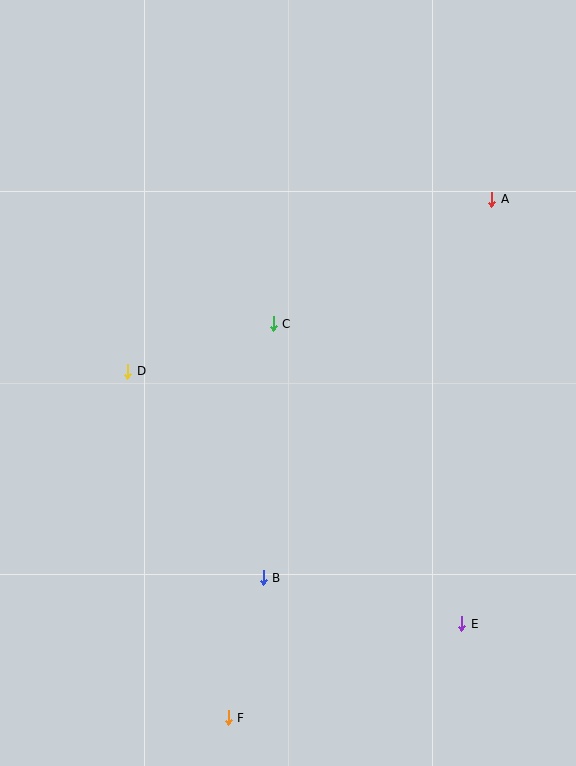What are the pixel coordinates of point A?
Point A is at (492, 199).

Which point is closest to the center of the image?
Point C at (273, 324) is closest to the center.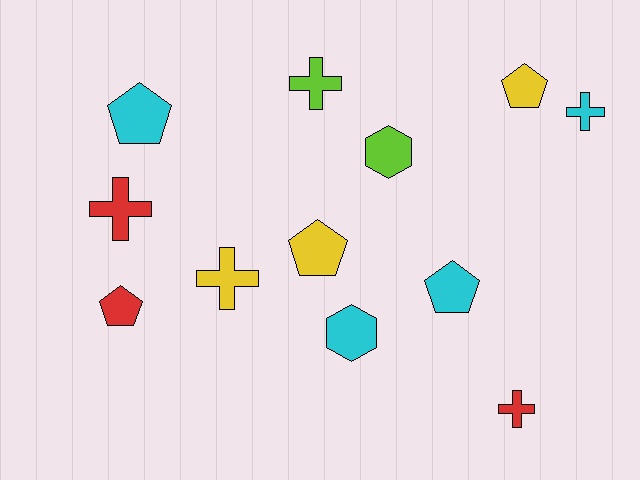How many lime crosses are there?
There is 1 lime cross.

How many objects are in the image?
There are 12 objects.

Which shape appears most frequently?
Cross, with 5 objects.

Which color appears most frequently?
Cyan, with 4 objects.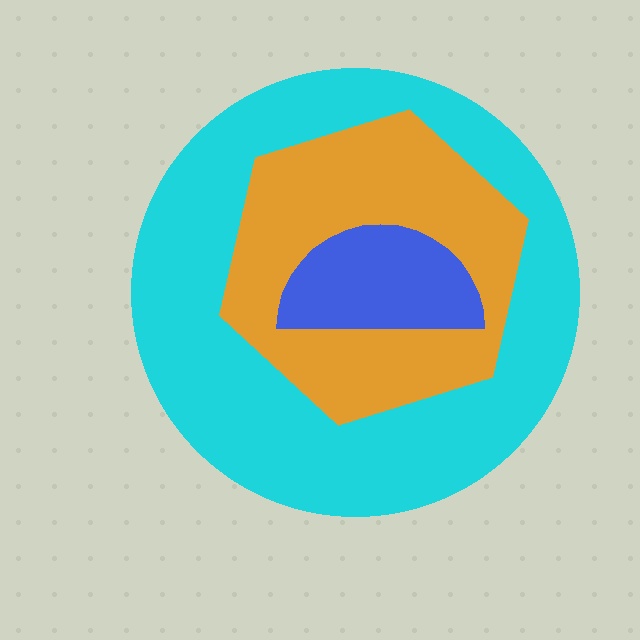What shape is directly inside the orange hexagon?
The blue semicircle.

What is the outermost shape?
The cyan circle.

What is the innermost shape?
The blue semicircle.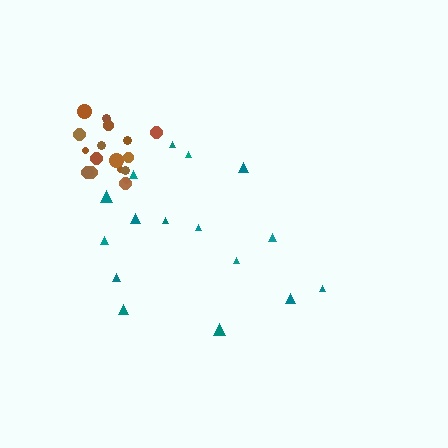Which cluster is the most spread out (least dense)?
Teal.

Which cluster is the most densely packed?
Brown.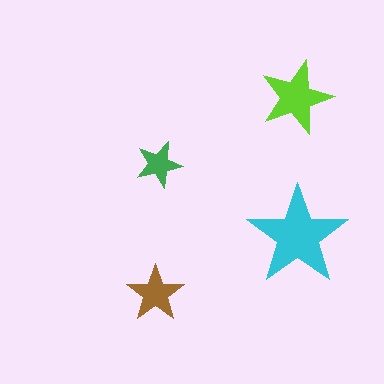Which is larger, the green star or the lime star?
The lime one.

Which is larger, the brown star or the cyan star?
The cyan one.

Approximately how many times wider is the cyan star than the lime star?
About 1.5 times wider.